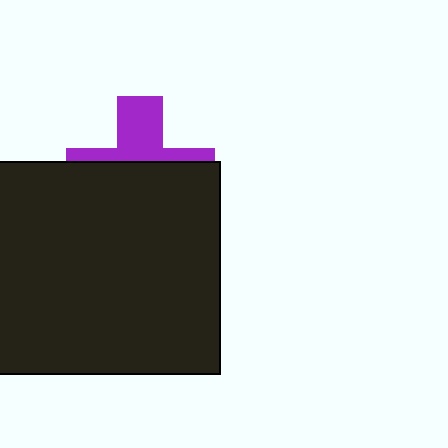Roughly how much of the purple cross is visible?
A small part of it is visible (roughly 38%).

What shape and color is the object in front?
The object in front is a black rectangle.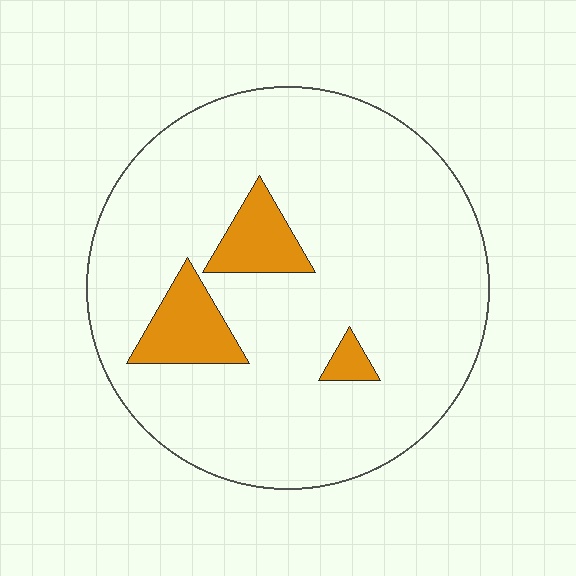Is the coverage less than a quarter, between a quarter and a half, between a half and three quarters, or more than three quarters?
Less than a quarter.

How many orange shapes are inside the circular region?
3.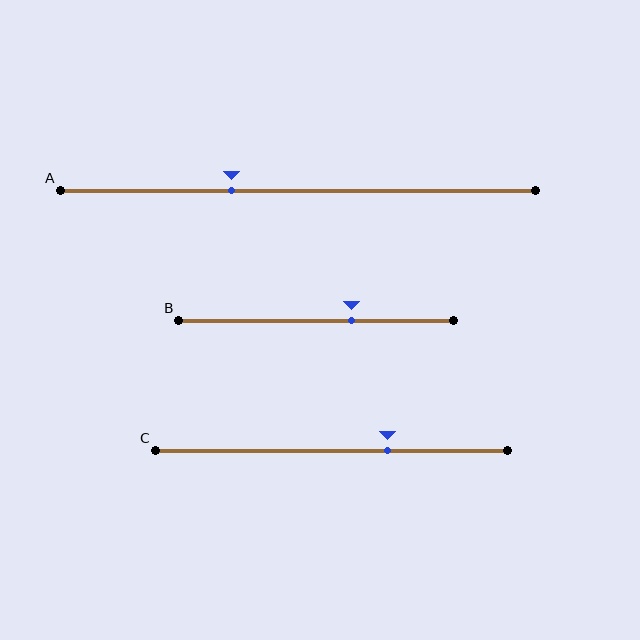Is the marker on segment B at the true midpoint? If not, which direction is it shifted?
No, the marker on segment B is shifted to the right by about 13% of the segment length.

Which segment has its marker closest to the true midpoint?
Segment B has its marker closest to the true midpoint.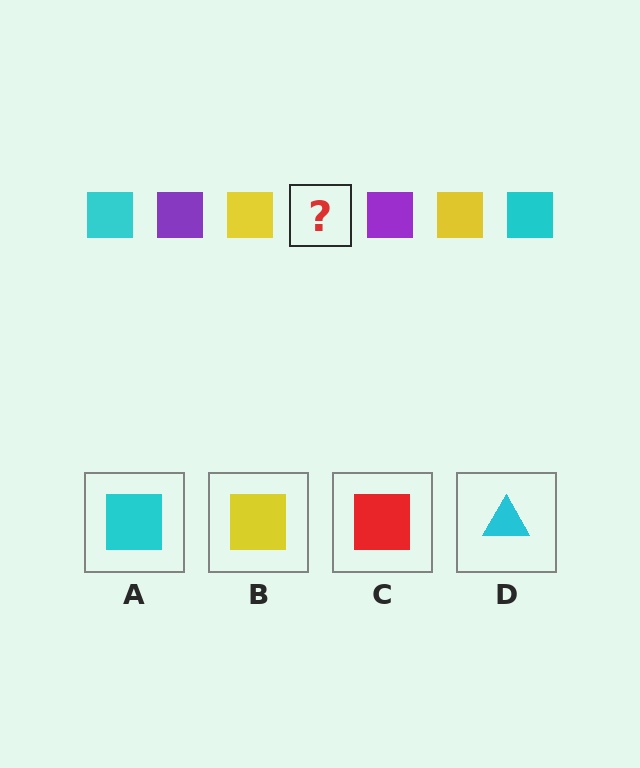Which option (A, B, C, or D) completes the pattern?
A.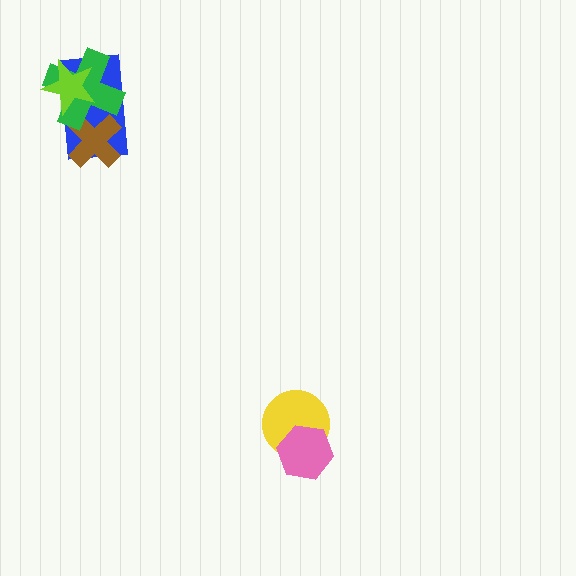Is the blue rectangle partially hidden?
Yes, it is partially covered by another shape.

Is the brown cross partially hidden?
Yes, it is partially covered by another shape.